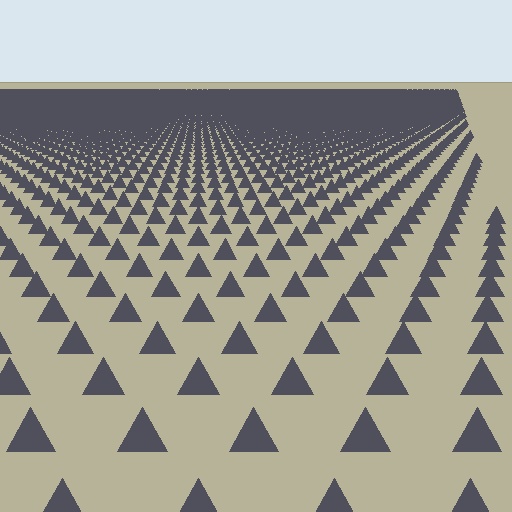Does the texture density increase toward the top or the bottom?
Density increases toward the top.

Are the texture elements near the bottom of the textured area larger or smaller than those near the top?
Larger. Near the bottom, elements are closer to the viewer and appear at a bigger on-screen size.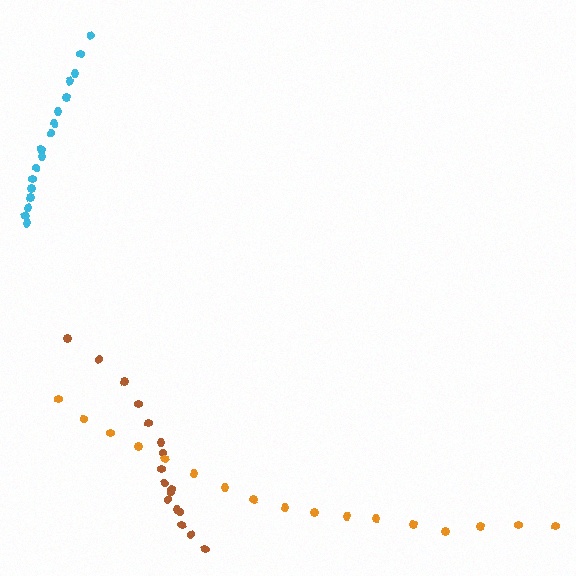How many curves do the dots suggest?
There are 3 distinct paths.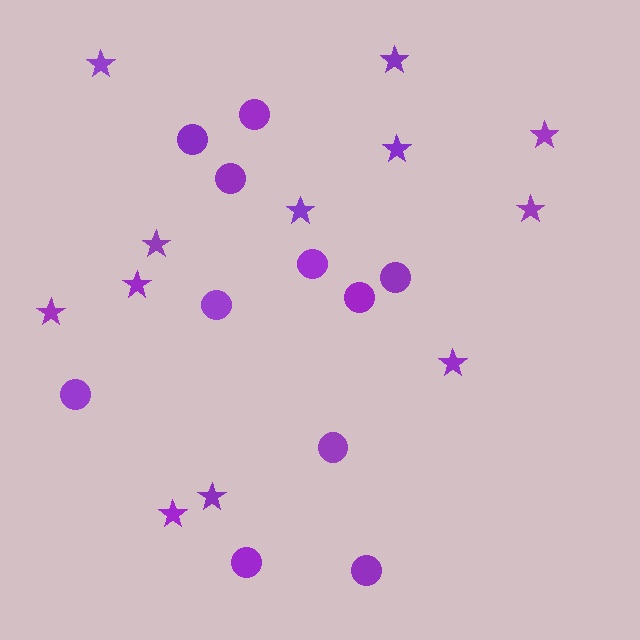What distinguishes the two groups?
There are 2 groups: one group of circles (11) and one group of stars (12).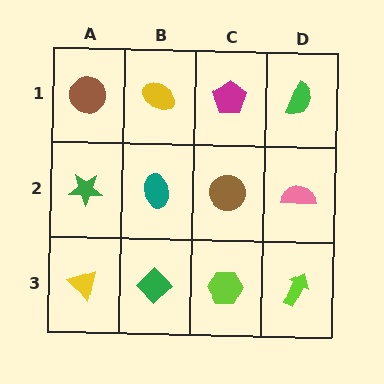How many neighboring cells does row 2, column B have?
4.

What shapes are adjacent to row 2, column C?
A magenta pentagon (row 1, column C), a lime hexagon (row 3, column C), a teal ellipse (row 2, column B), a pink semicircle (row 2, column D).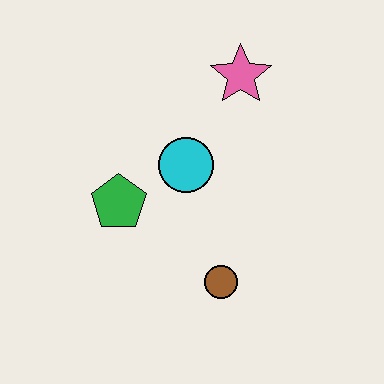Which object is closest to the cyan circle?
The green pentagon is closest to the cyan circle.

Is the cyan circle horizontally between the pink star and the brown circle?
No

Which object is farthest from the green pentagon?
The pink star is farthest from the green pentagon.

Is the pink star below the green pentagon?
No